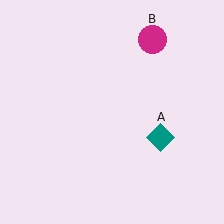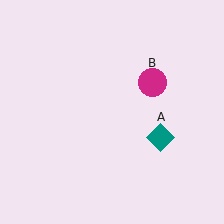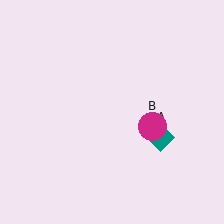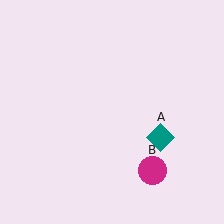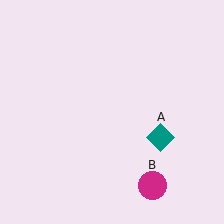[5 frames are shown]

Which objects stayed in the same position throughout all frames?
Teal diamond (object A) remained stationary.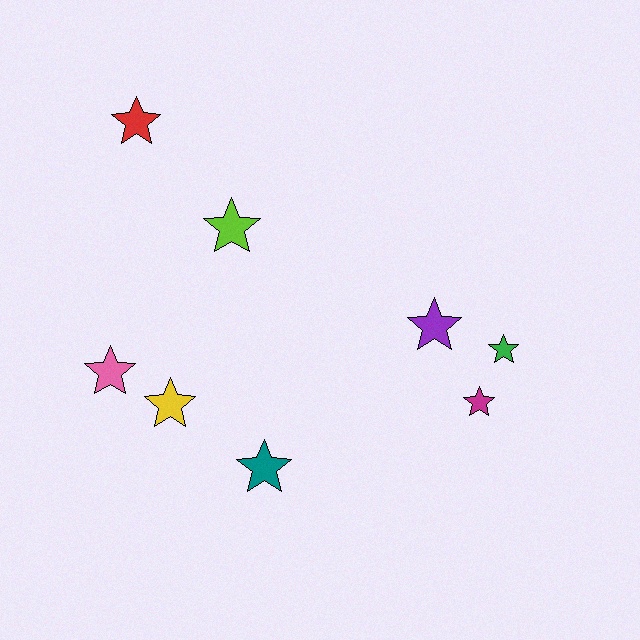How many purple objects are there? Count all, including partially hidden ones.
There is 1 purple object.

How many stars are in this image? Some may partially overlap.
There are 8 stars.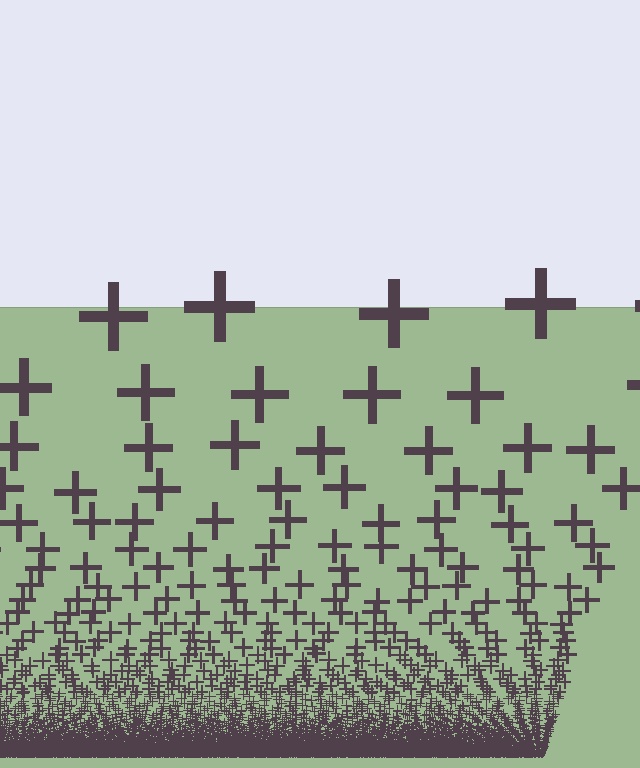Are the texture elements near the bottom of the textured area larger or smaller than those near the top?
Smaller. The gradient is inverted — elements near the bottom are smaller and denser.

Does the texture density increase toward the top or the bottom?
Density increases toward the bottom.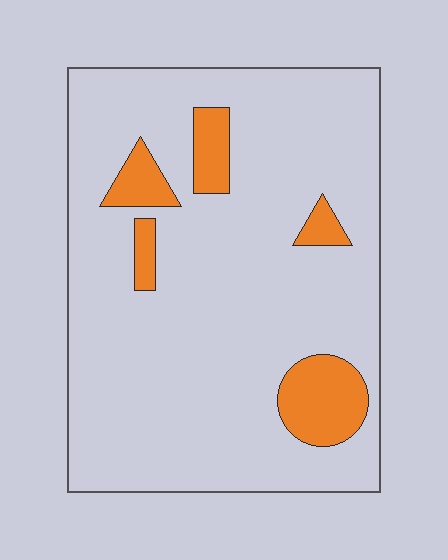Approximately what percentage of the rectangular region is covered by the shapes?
Approximately 10%.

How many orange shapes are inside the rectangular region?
5.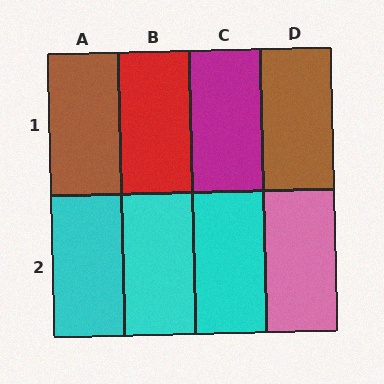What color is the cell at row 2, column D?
Pink.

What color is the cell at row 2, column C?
Cyan.